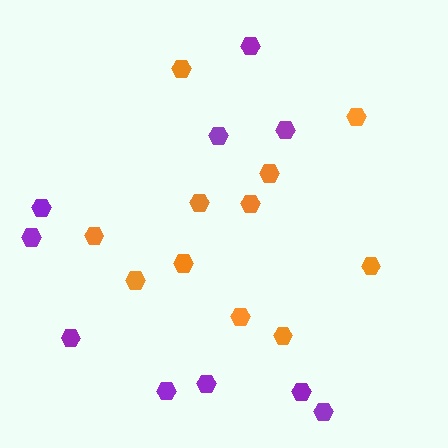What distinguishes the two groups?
There are 2 groups: one group of orange hexagons (11) and one group of purple hexagons (10).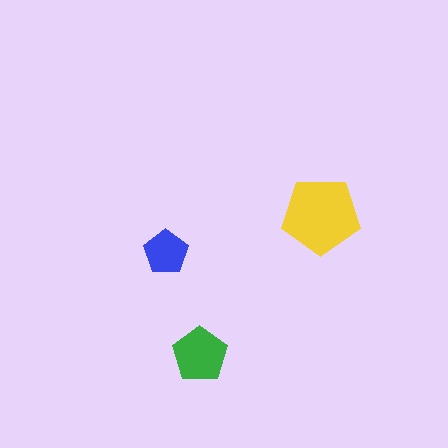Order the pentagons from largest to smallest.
the yellow one, the green one, the blue one.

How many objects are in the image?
There are 3 objects in the image.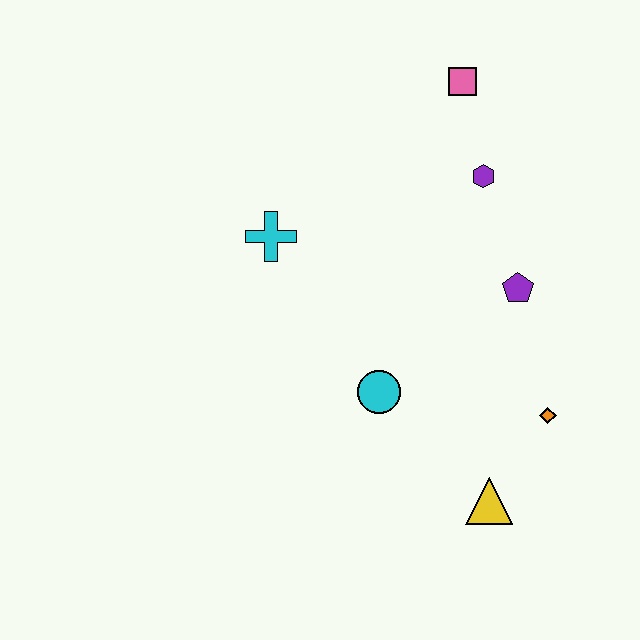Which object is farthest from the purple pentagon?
The cyan cross is farthest from the purple pentagon.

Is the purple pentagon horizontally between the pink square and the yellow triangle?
No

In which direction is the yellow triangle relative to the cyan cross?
The yellow triangle is below the cyan cross.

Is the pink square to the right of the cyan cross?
Yes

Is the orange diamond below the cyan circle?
Yes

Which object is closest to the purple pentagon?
The purple hexagon is closest to the purple pentagon.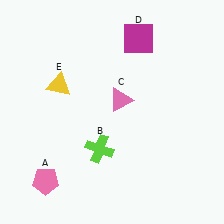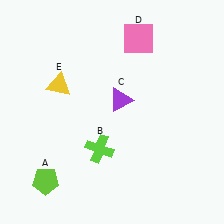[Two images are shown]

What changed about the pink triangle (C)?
In Image 1, C is pink. In Image 2, it changed to purple.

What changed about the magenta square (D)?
In Image 1, D is magenta. In Image 2, it changed to pink.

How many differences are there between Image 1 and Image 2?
There are 3 differences between the two images.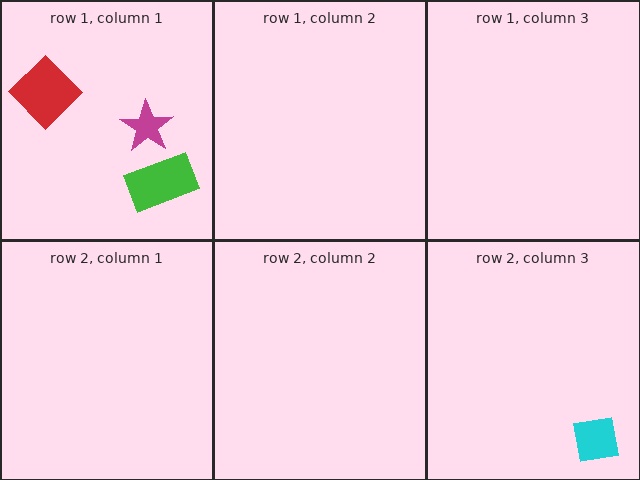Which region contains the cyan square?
The row 2, column 3 region.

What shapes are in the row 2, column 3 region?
The cyan square.